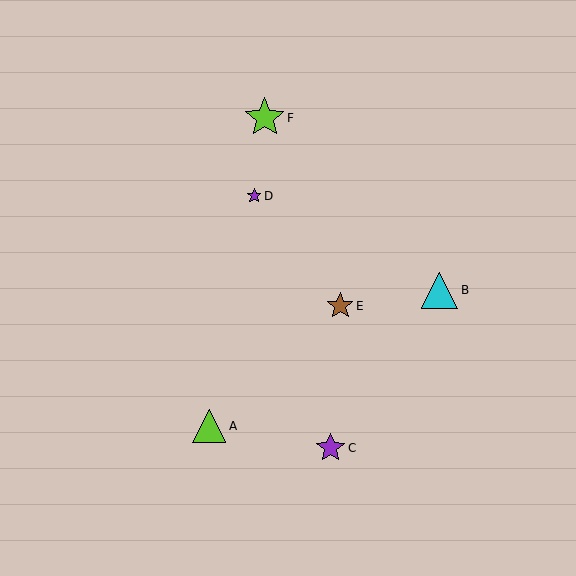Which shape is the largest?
The lime star (labeled F) is the largest.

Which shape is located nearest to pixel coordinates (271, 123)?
The lime star (labeled F) at (265, 118) is nearest to that location.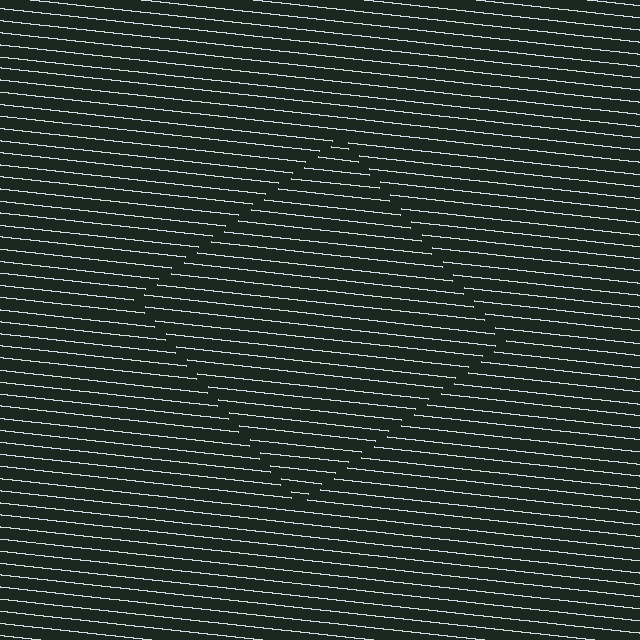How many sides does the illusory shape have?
4 sides — the line-ends trace a square.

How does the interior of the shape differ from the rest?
The interior of the shape contains the same grating, shifted by half a period — the contour is defined by the phase discontinuity where line-ends from the inner and outer gratings abut.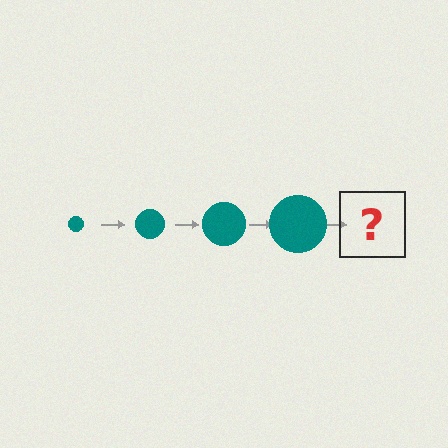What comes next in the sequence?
The next element should be a teal circle, larger than the previous one.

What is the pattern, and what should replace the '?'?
The pattern is that the circle gets progressively larger each step. The '?' should be a teal circle, larger than the previous one.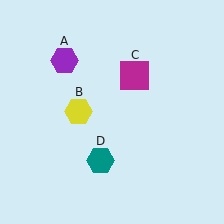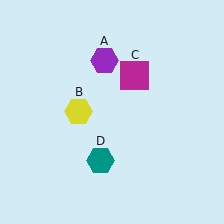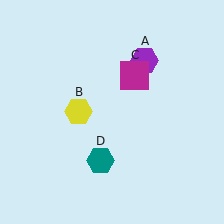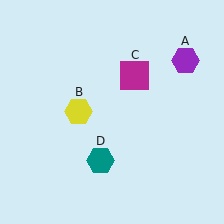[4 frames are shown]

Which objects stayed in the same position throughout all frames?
Yellow hexagon (object B) and magenta square (object C) and teal hexagon (object D) remained stationary.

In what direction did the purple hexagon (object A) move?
The purple hexagon (object A) moved right.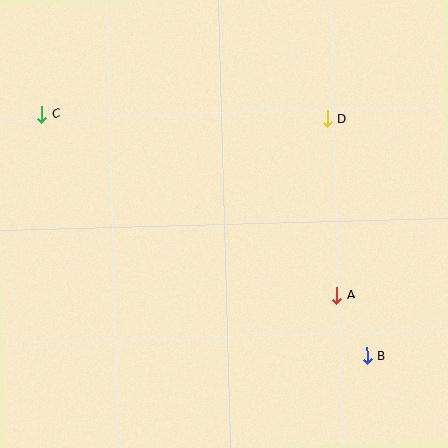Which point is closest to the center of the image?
Point A at (337, 295) is closest to the center.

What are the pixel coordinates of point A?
Point A is at (337, 295).